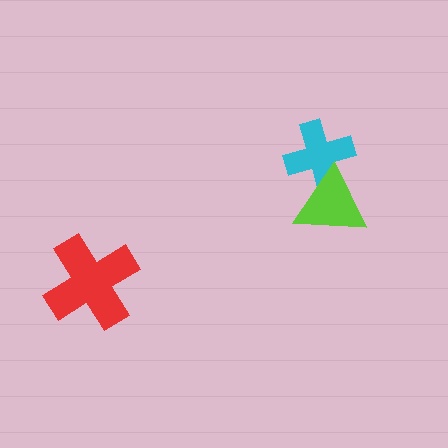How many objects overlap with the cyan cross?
1 object overlaps with the cyan cross.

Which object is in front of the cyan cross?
The lime triangle is in front of the cyan cross.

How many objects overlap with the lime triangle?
1 object overlaps with the lime triangle.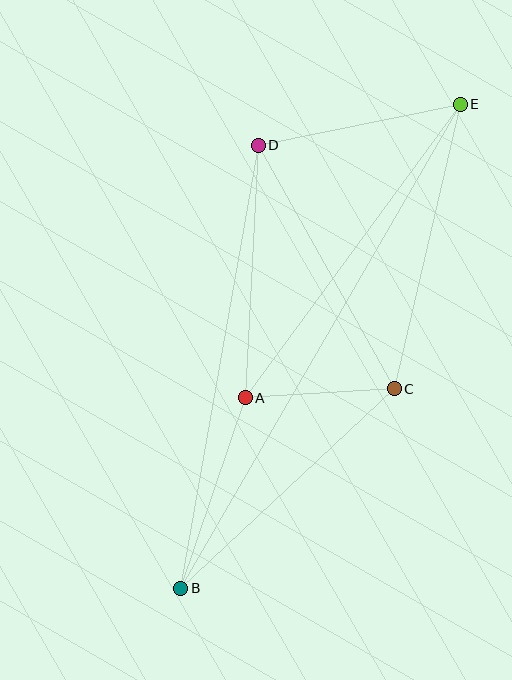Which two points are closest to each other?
Points A and C are closest to each other.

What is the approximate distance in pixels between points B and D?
The distance between B and D is approximately 450 pixels.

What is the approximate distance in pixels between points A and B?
The distance between A and B is approximately 201 pixels.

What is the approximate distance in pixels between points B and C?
The distance between B and C is approximately 292 pixels.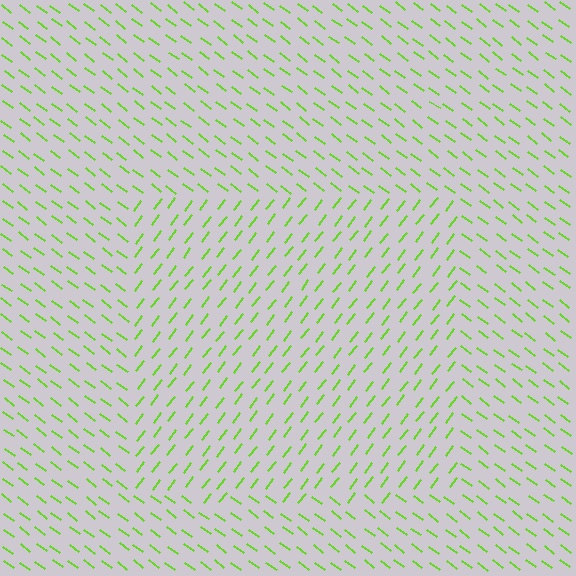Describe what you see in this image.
The image is filled with small lime line segments. A rectangle region in the image has lines oriented differently from the surrounding lines, creating a visible texture boundary.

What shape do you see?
I see a rectangle.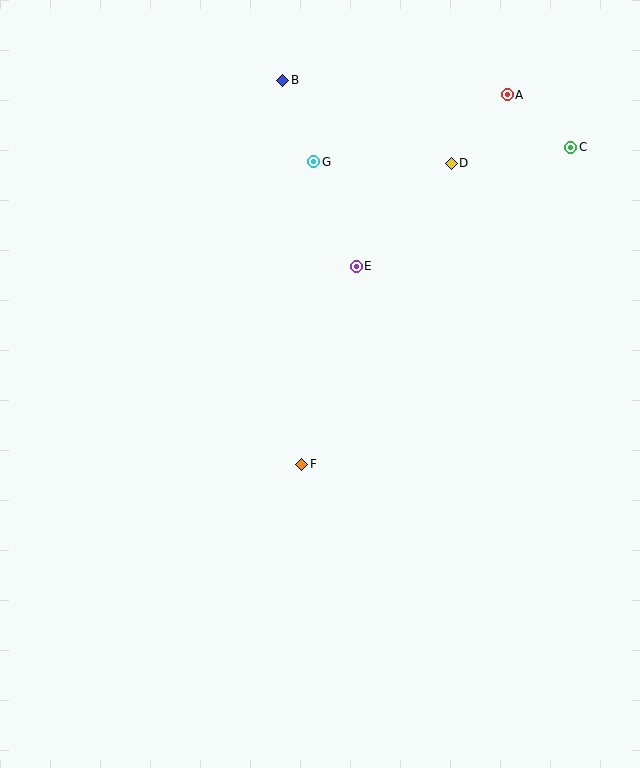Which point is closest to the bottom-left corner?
Point F is closest to the bottom-left corner.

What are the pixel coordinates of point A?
Point A is at (507, 95).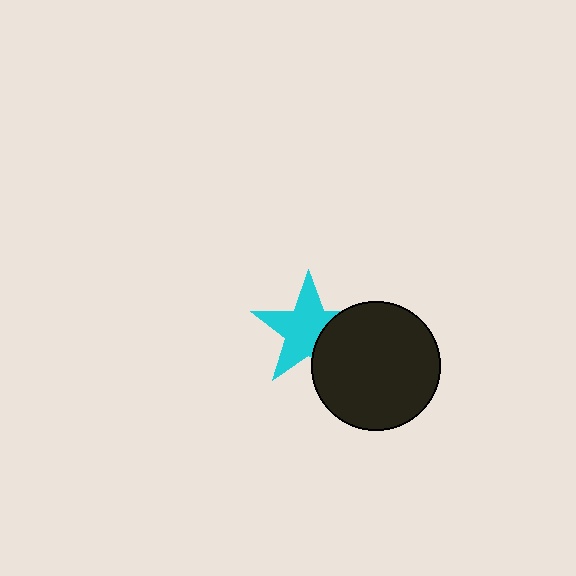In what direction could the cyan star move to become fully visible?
The cyan star could move left. That would shift it out from behind the black circle entirely.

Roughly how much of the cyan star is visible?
Most of it is visible (roughly 70%).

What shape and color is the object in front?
The object in front is a black circle.